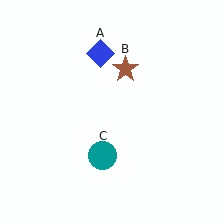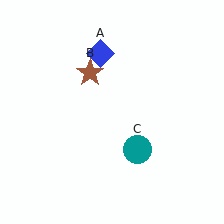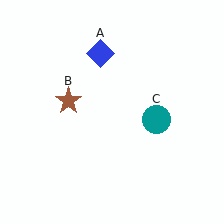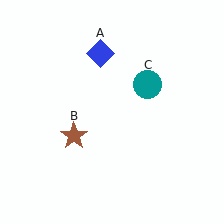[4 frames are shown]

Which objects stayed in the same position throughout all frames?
Blue diamond (object A) remained stationary.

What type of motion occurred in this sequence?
The brown star (object B), teal circle (object C) rotated counterclockwise around the center of the scene.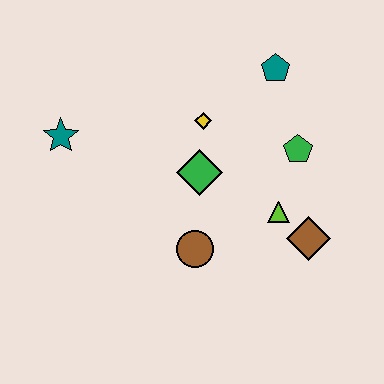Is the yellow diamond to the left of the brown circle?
No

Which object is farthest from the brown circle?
The teal pentagon is farthest from the brown circle.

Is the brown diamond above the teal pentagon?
No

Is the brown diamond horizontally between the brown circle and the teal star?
No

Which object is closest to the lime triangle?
The brown diamond is closest to the lime triangle.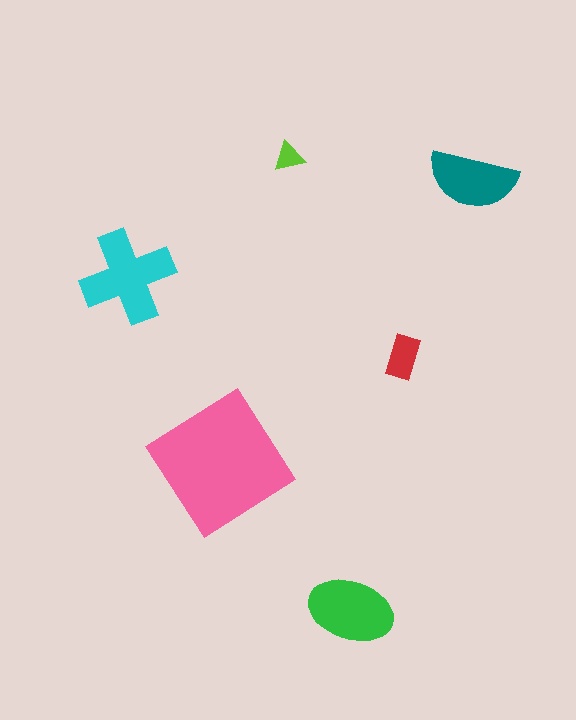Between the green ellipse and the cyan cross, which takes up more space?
The cyan cross.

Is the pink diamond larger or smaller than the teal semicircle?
Larger.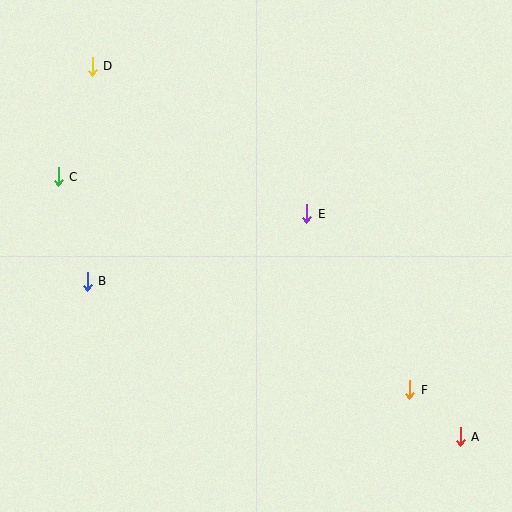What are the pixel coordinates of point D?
Point D is at (92, 66).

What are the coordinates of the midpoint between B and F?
The midpoint between B and F is at (248, 335).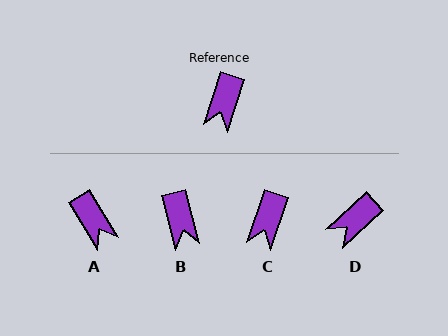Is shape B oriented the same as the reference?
No, it is off by about 32 degrees.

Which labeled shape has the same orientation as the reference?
C.